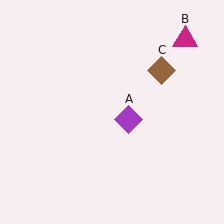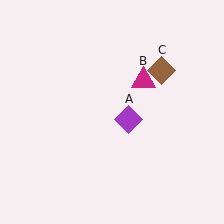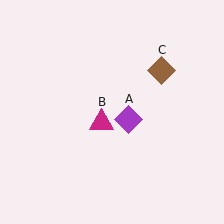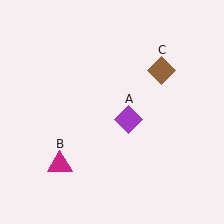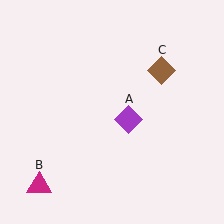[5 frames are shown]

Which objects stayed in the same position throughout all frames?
Purple diamond (object A) and brown diamond (object C) remained stationary.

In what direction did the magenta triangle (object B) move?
The magenta triangle (object B) moved down and to the left.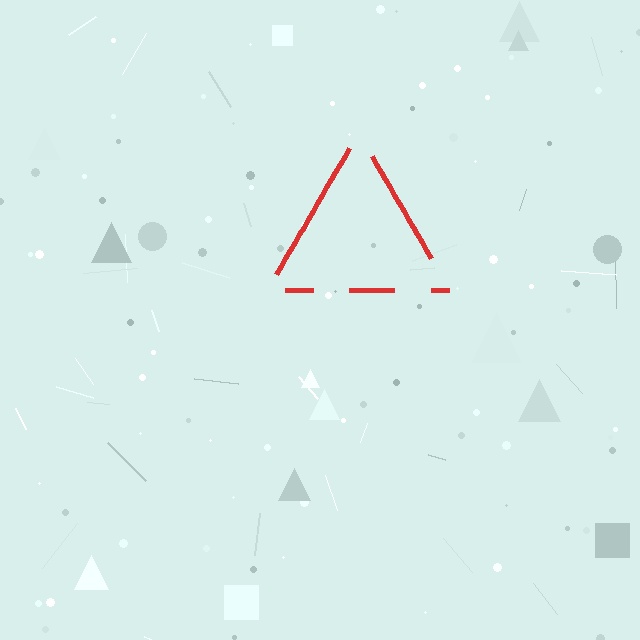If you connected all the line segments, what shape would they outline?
They would outline a triangle.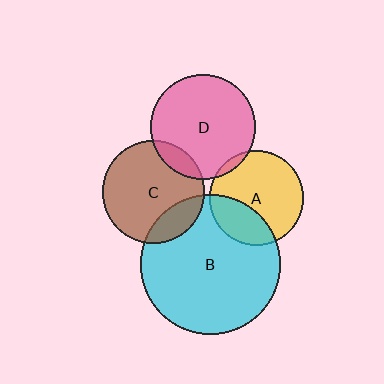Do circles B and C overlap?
Yes.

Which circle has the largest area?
Circle B (cyan).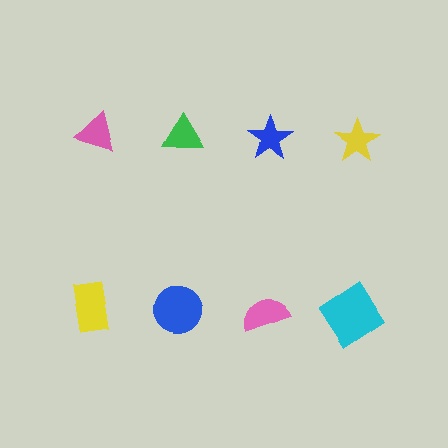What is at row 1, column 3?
A blue star.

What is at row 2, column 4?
A cyan diamond.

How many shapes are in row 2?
4 shapes.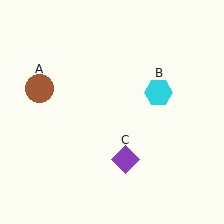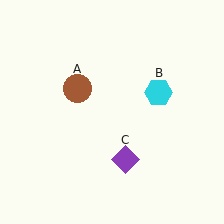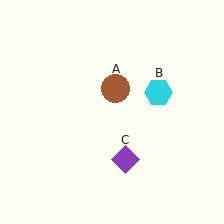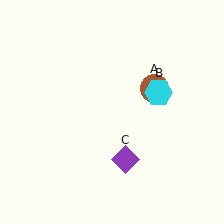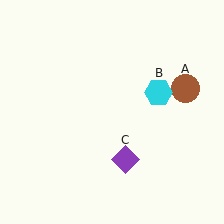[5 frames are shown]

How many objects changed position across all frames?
1 object changed position: brown circle (object A).